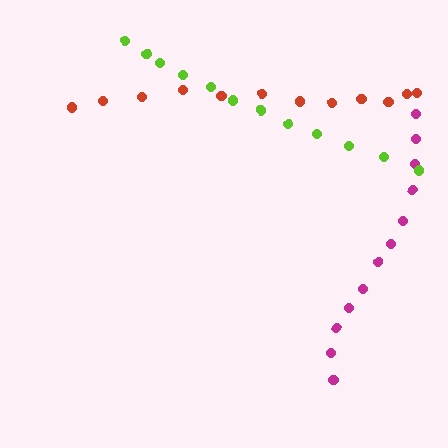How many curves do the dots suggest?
There are 3 distinct paths.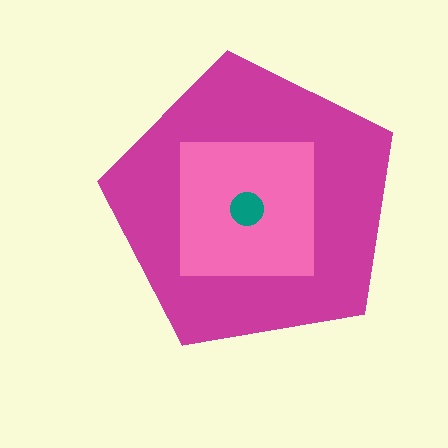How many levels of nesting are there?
3.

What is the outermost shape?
The magenta pentagon.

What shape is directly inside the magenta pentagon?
The pink square.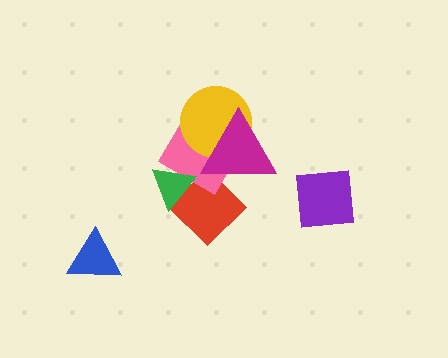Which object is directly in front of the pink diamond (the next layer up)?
The yellow circle is directly in front of the pink diamond.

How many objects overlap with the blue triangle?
0 objects overlap with the blue triangle.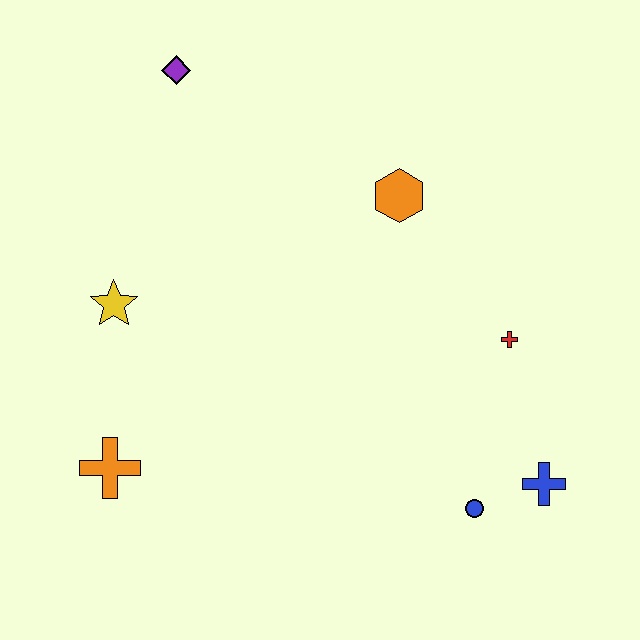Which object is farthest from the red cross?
The purple diamond is farthest from the red cross.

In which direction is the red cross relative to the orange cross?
The red cross is to the right of the orange cross.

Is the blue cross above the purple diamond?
No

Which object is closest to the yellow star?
The orange cross is closest to the yellow star.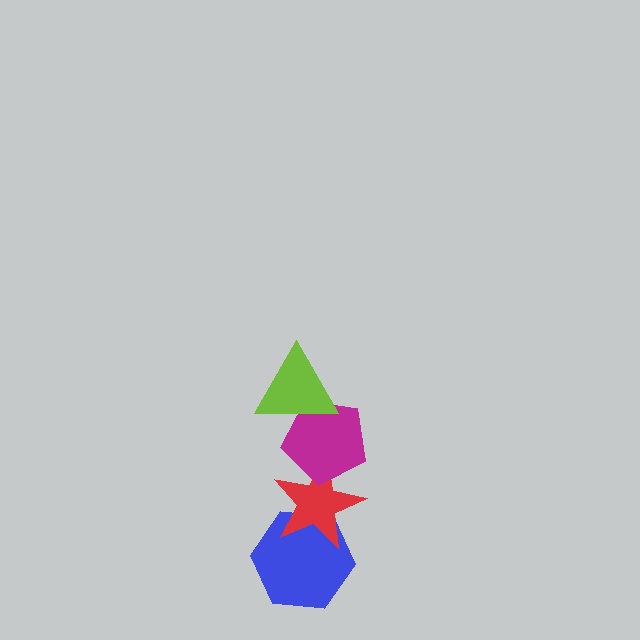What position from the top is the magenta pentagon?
The magenta pentagon is 2nd from the top.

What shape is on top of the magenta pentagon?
The lime triangle is on top of the magenta pentagon.